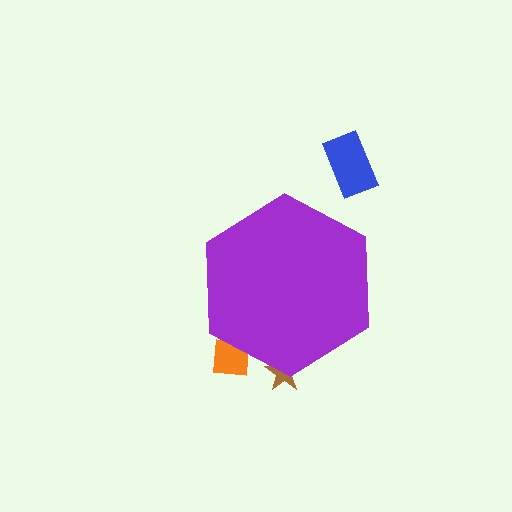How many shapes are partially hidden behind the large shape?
2 shapes are partially hidden.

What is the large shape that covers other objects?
A purple hexagon.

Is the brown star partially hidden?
Yes, the brown star is partially hidden behind the purple hexagon.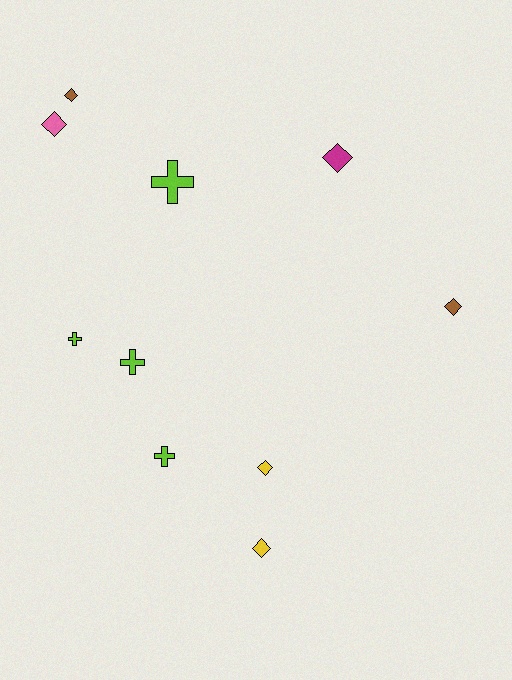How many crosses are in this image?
There are 4 crosses.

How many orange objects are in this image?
There are no orange objects.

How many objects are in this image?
There are 10 objects.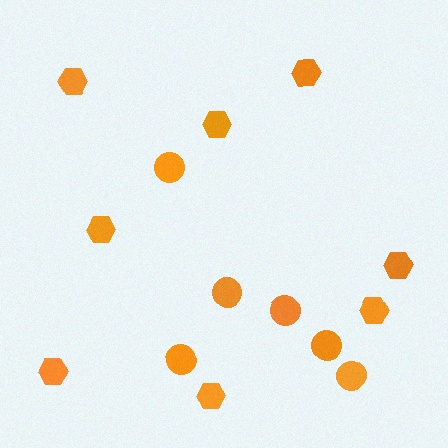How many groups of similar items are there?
There are 2 groups: one group of hexagons (8) and one group of circles (6).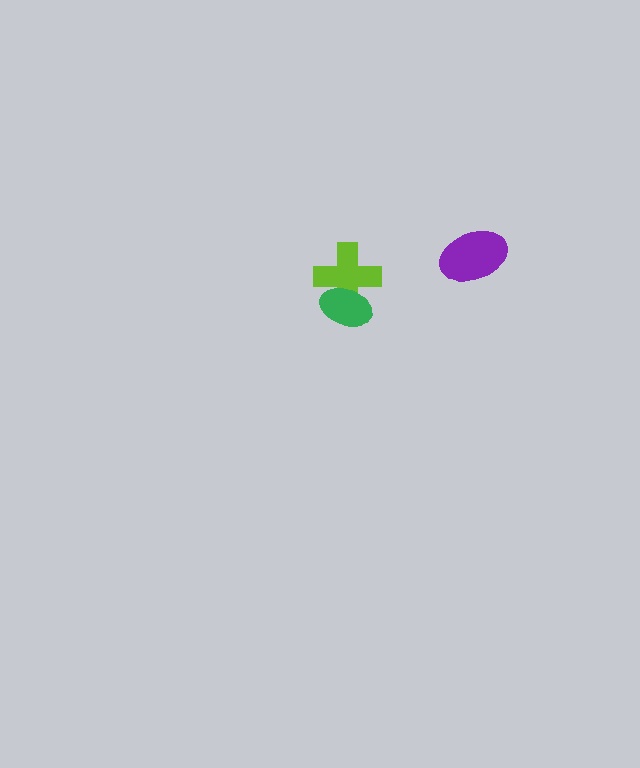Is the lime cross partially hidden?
Yes, it is partially covered by another shape.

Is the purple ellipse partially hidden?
No, no other shape covers it.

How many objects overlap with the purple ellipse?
0 objects overlap with the purple ellipse.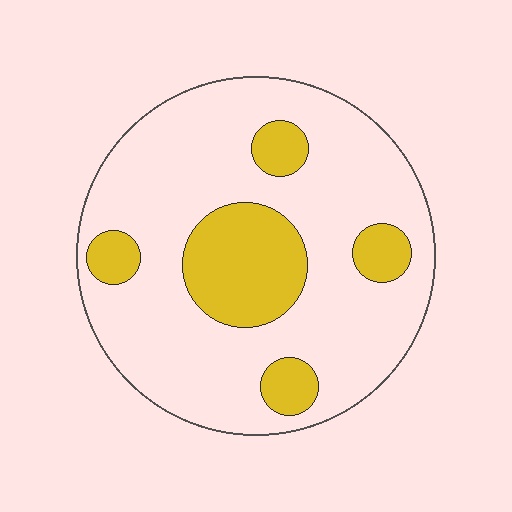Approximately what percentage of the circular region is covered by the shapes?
Approximately 25%.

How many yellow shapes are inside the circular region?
5.